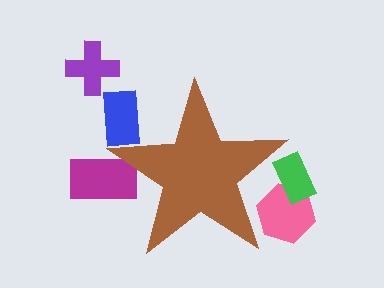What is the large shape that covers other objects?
A brown star.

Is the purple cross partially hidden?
No, the purple cross is fully visible.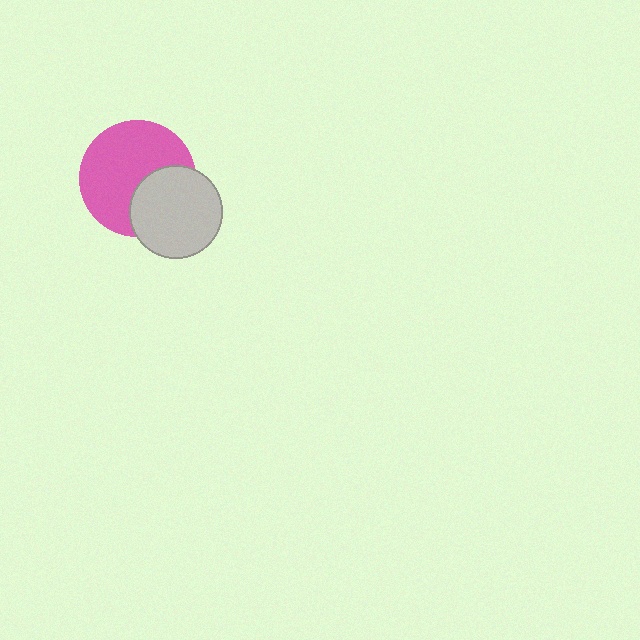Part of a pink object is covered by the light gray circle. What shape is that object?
It is a circle.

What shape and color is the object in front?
The object in front is a light gray circle.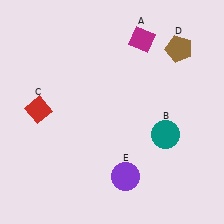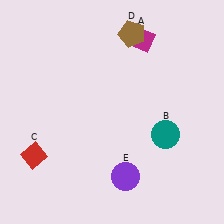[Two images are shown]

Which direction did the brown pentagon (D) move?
The brown pentagon (D) moved left.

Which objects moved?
The objects that moved are: the red diamond (C), the brown pentagon (D).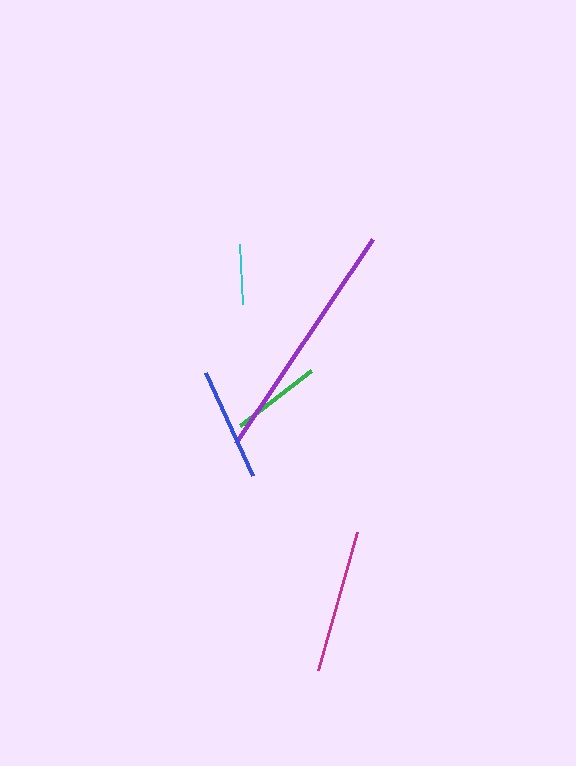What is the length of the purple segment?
The purple segment is approximately 246 pixels long.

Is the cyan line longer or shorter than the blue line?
The blue line is longer than the cyan line.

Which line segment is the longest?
The purple line is the longest at approximately 246 pixels.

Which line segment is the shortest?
The cyan line is the shortest at approximately 61 pixels.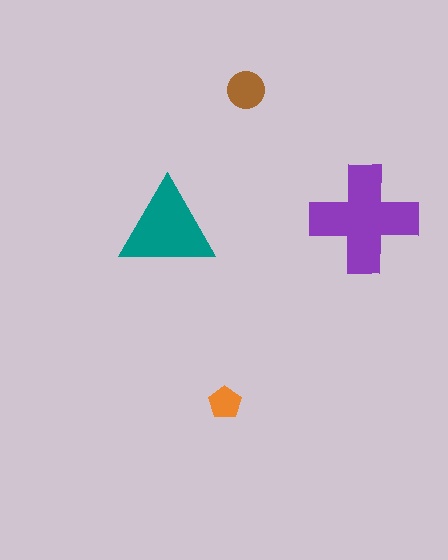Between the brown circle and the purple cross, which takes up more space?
The purple cross.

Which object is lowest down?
The orange pentagon is bottommost.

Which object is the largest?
The purple cross.